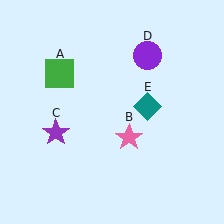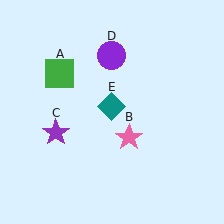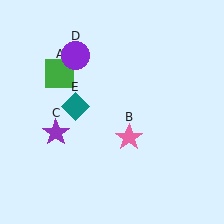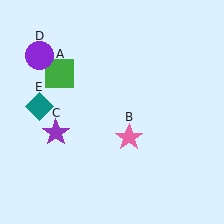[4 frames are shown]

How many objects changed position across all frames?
2 objects changed position: purple circle (object D), teal diamond (object E).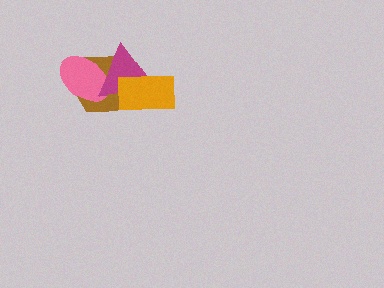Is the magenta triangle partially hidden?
Yes, it is partially covered by another shape.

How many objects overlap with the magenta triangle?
3 objects overlap with the magenta triangle.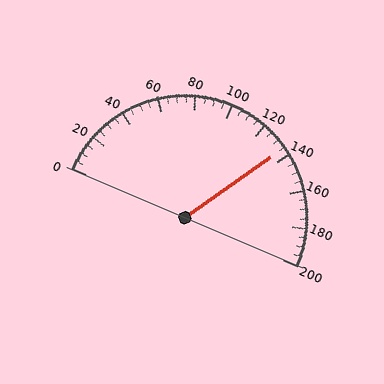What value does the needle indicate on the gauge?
The needle indicates approximately 135.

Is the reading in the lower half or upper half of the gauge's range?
The reading is in the upper half of the range (0 to 200).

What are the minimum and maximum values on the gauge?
The gauge ranges from 0 to 200.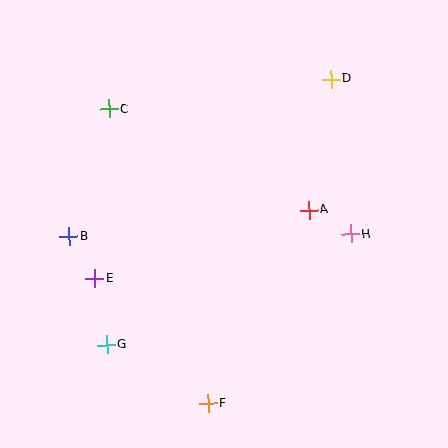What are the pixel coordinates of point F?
Point F is at (208, 404).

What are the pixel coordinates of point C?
Point C is at (109, 109).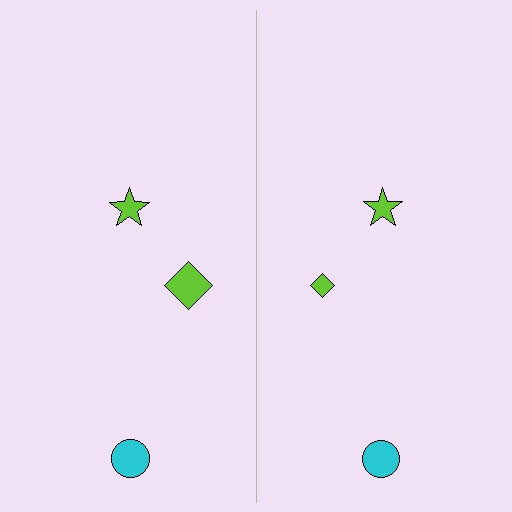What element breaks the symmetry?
The lime diamond on the right side has a different size than its mirror counterpart.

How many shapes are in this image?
There are 6 shapes in this image.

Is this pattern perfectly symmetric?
No, the pattern is not perfectly symmetric. The lime diamond on the right side has a different size than its mirror counterpart.